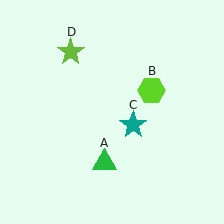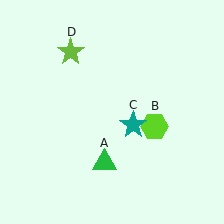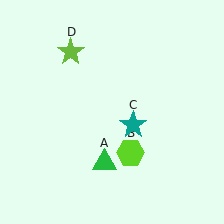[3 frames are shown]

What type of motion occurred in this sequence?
The lime hexagon (object B) rotated clockwise around the center of the scene.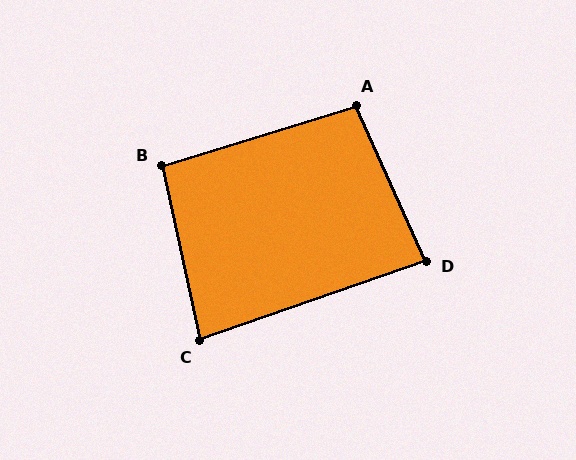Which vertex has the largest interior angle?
A, at approximately 97 degrees.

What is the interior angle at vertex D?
Approximately 85 degrees (approximately right).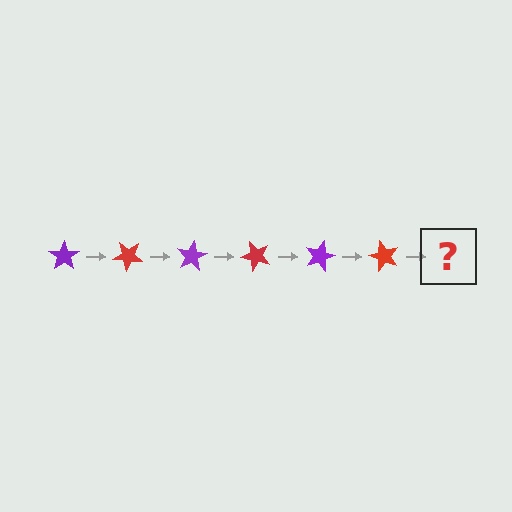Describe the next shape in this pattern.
It should be a purple star, rotated 240 degrees from the start.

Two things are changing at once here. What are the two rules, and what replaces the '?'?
The two rules are that it rotates 40 degrees each step and the color cycles through purple and red. The '?' should be a purple star, rotated 240 degrees from the start.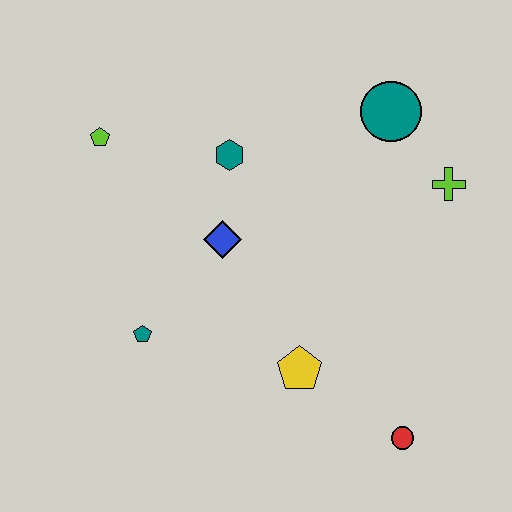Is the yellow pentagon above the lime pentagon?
No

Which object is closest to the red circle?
The yellow pentagon is closest to the red circle.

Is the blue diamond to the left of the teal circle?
Yes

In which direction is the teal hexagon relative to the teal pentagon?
The teal hexagon is above the teal pentagon.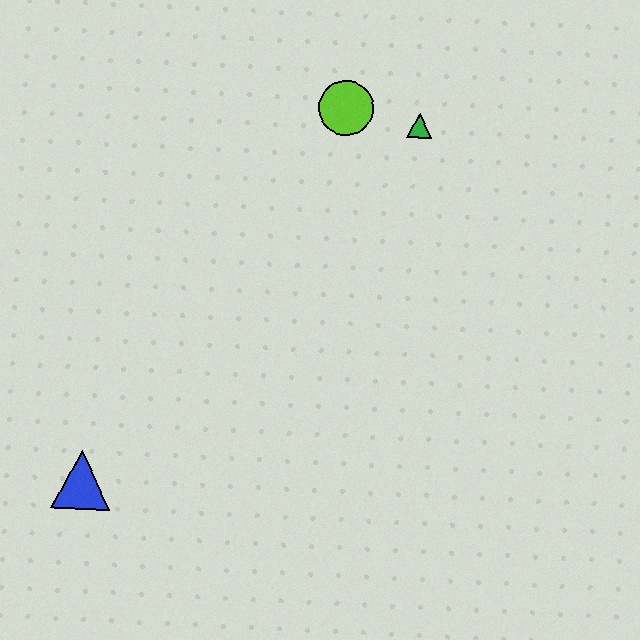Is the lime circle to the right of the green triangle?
No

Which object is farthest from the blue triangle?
The green triangle is farthest from the blue triangle.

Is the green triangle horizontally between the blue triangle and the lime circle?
No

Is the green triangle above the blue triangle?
Yes